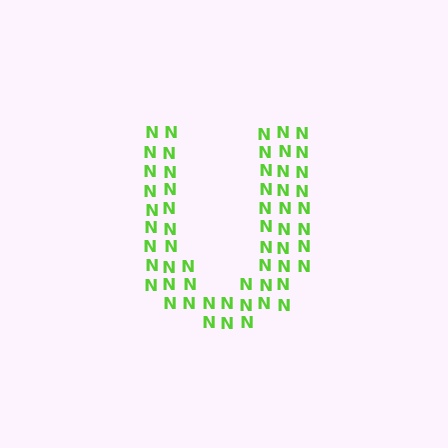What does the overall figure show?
The overall figure shows the letter U.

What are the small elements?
The small elements are letter N's.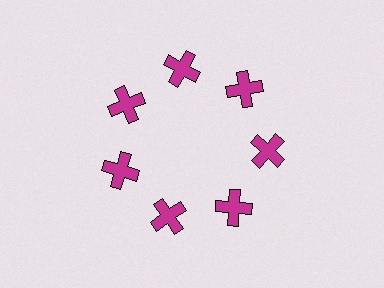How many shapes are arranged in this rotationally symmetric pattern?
There are 7 shapes, arranged in 7 groups of 1.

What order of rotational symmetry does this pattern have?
This pattern has 7-fold rotational symmetry.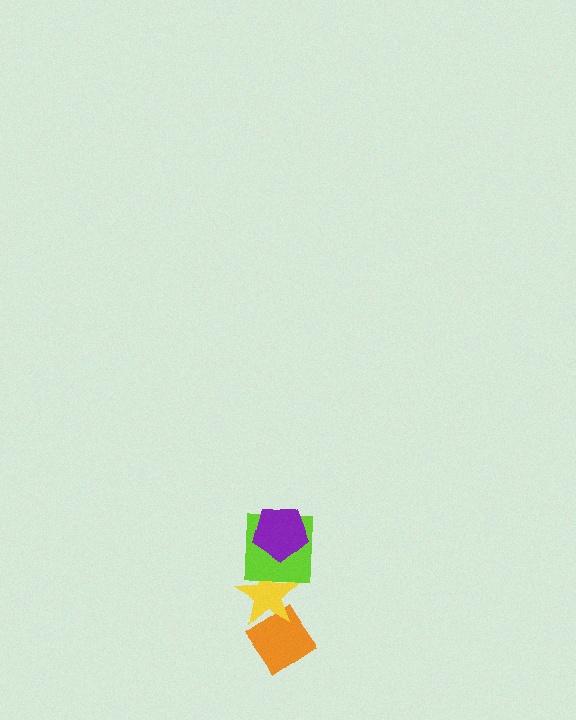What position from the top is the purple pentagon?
The purple pentagon is 1st from the top.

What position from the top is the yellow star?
The yellow star is 3rd from the top.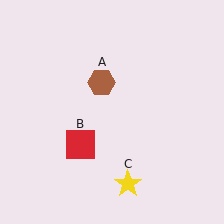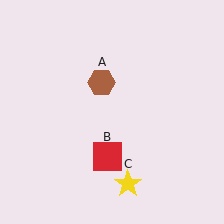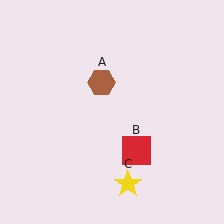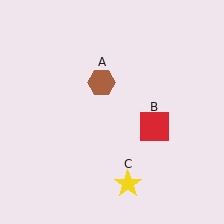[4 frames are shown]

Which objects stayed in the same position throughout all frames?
Brown hexagon (object A) and yellow star (object C) remained stationary.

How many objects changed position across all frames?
1 object changed position: red square (object B).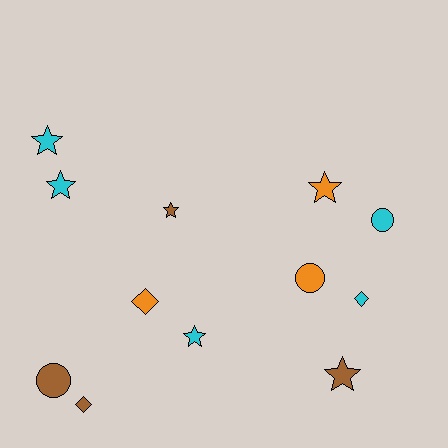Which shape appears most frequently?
Star, with 6 objects.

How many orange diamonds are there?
There is 1 orange diamond.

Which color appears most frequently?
Cyan, with 5 objects.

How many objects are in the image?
There are 12 objects.